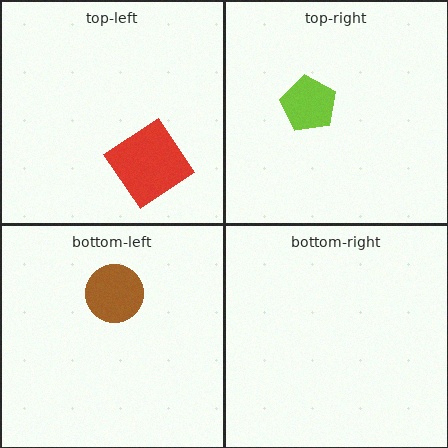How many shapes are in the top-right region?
1.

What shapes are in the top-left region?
The red diamond.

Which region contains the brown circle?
The bottom-left region.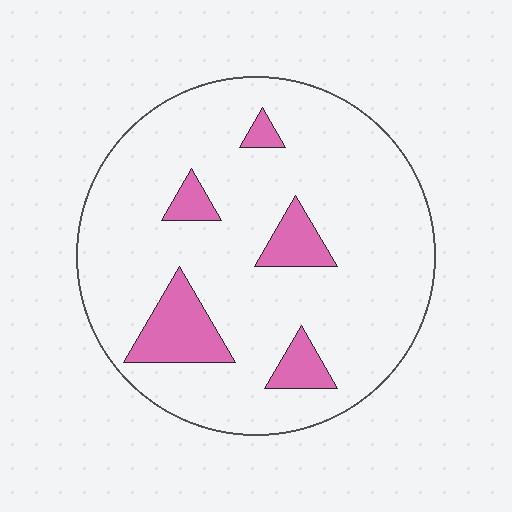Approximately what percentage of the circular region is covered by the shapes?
Approximately 15%.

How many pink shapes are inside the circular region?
5.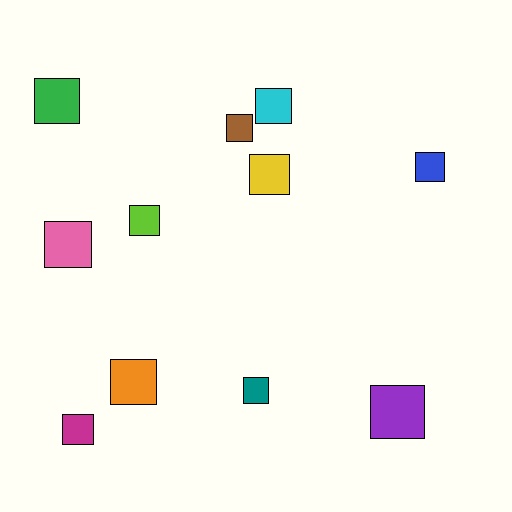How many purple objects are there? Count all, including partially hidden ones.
There is 1 purple object.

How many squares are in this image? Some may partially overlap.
There are 11 squares.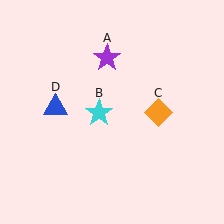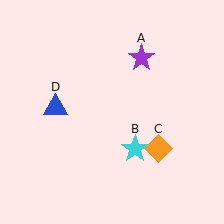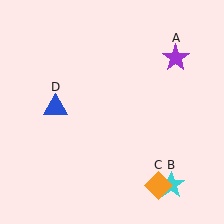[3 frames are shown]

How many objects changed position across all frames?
3 objects changed position: purple star (object A), cyan star (object B), orange diamond (object C).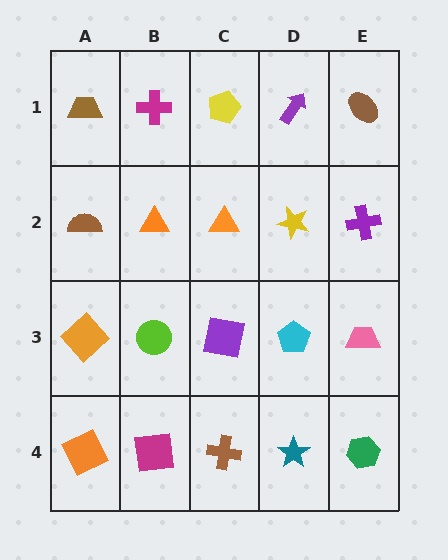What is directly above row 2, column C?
A yellow pentagon.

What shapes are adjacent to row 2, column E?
A brown ellipse (row 1, column E), a pink trapezoid (row 3, column E), a yellow star (row 2, column D).